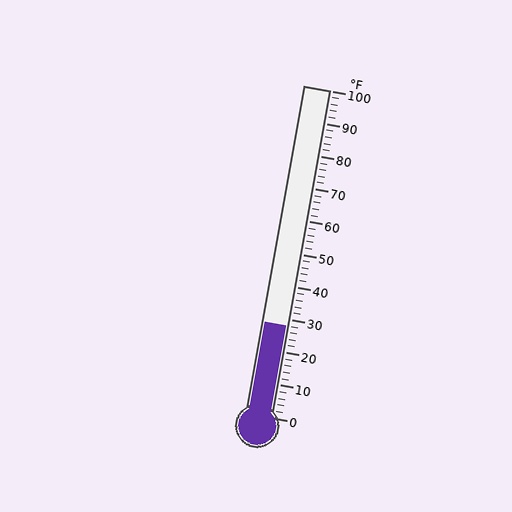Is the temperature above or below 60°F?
The temperature is below 60°F.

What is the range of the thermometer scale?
The thermometer scale ranges from 0°F to 100°F.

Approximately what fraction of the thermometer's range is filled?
The thermometer is filled to approximately 30% of its range.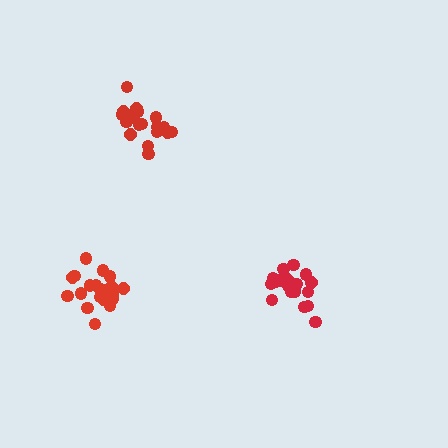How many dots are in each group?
Group 1: 20 dots, Group 2: 21 dots, Group 3: 20 dots (61 total).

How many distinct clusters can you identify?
There are 3 distinct clusters.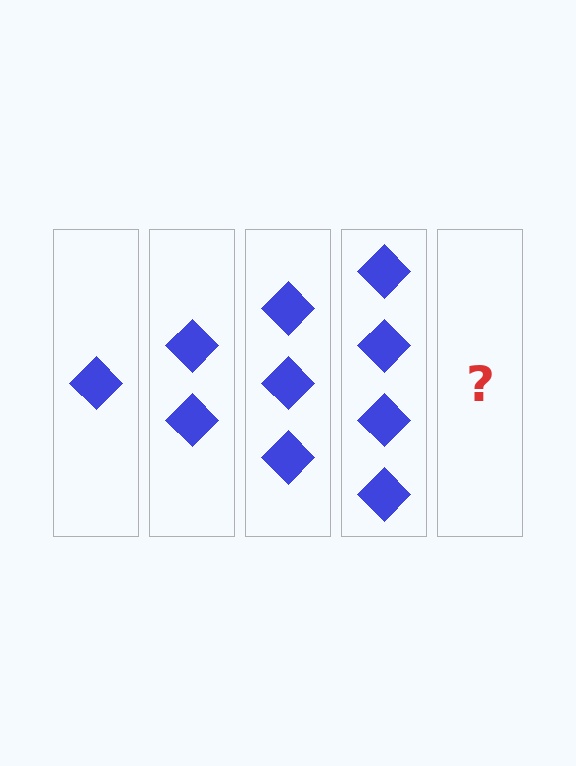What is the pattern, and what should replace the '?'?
The pattern is that each step adds one more diamond. The '?' should be 5 diamonds.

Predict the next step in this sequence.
The next step is 5 diamonds.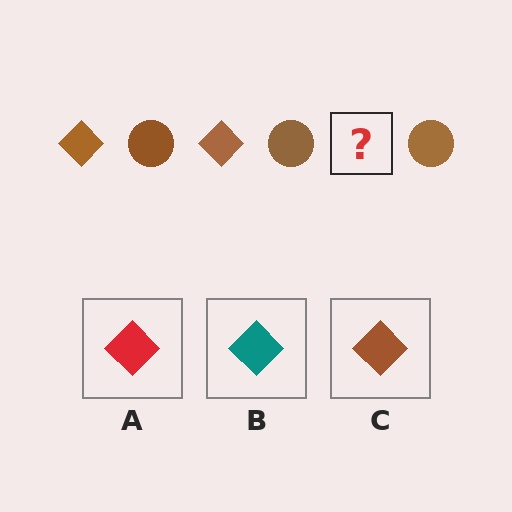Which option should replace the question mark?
Option C.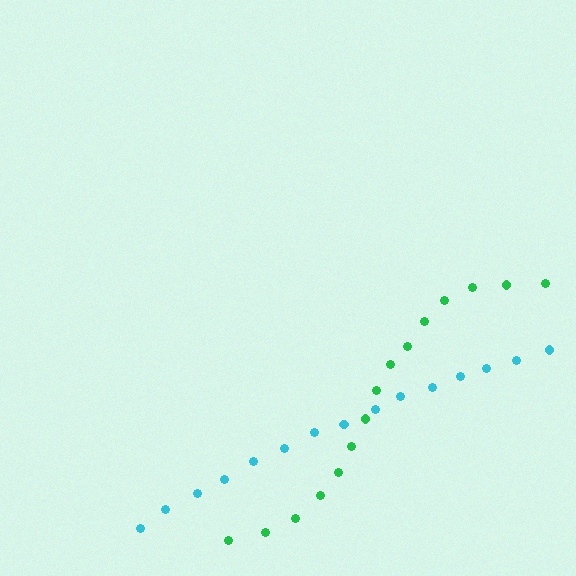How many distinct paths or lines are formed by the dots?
There are 2 distinct paths.